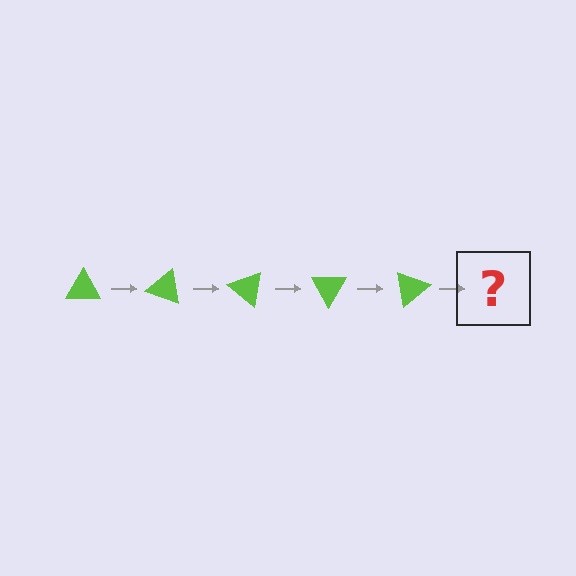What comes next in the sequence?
The next element should be a lime triangle rotated 100 degrees.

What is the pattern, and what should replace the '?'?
The pattern is that the triangle rotates 20 degrees each step. The '?' should be a lime triangle rotated 100 degrees.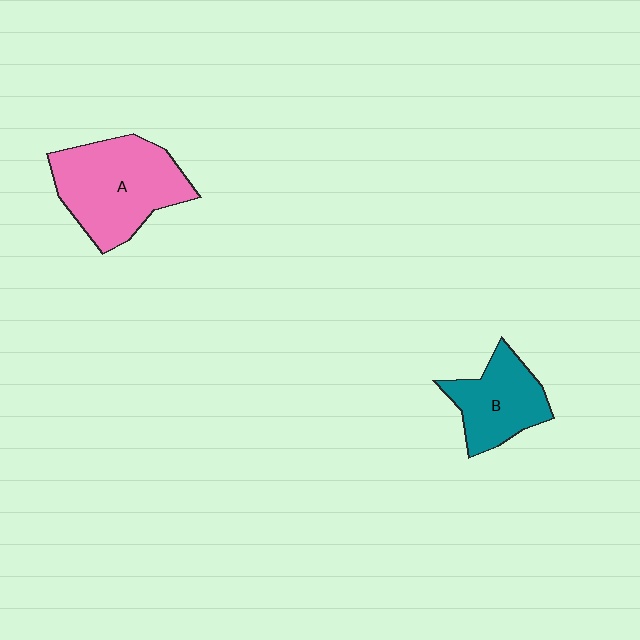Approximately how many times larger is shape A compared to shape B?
Approximately 1.6 times.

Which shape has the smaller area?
Shape B (teal).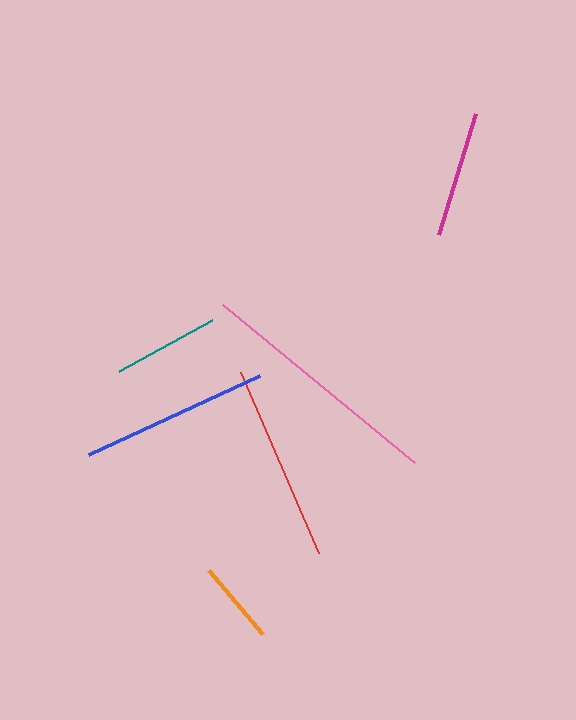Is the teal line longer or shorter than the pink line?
The pink line is longer than the teal line.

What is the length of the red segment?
The red segment is approximately 197 pixels long.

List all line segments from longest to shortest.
From longest to shortest: pink, red, blue, magenta, teal, orange.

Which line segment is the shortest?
The orange line is the shortest at approximately 84 pixels.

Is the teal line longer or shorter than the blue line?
The blue line is longer than the teal line.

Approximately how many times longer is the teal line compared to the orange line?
The teal line is approximately 1.3 times the length of the orange line.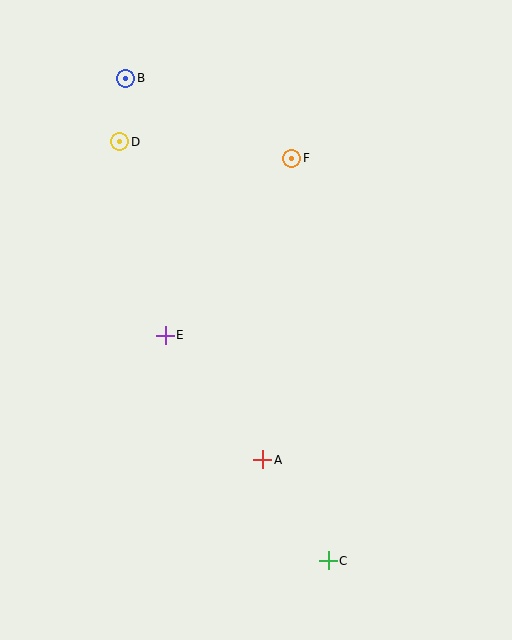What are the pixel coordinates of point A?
Point A is at (263, 460).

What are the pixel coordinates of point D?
Point D is at (120, 142).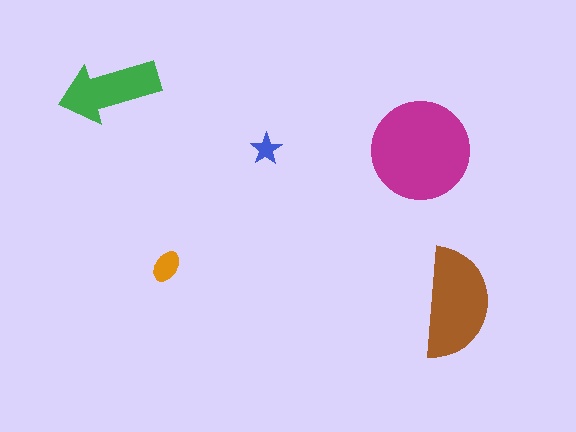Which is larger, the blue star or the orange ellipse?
The orange ellipse.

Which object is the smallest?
The blue star.